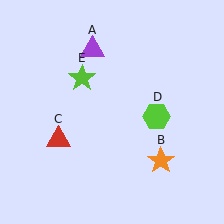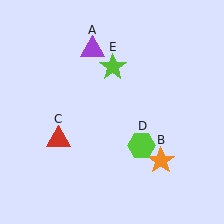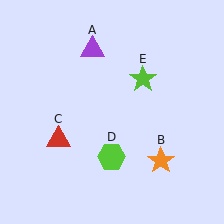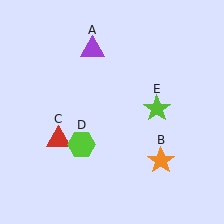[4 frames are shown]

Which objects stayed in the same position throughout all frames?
Purple triangle (object A) and orange star (object B) and red triangle (object C) remained stationary.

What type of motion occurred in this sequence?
The lime hexagon (object D), lime star (object E) rotated clockwise around the center of the scene.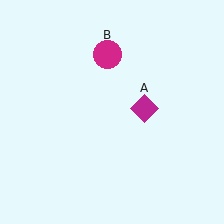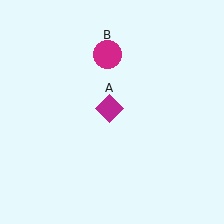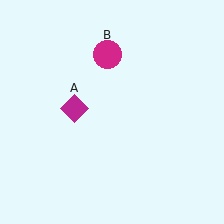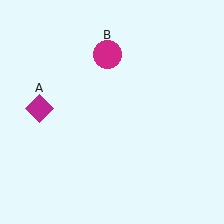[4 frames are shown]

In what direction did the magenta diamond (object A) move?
The magenta diamond (object A) moved left.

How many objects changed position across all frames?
1 object changed position: magenta diamond (object A).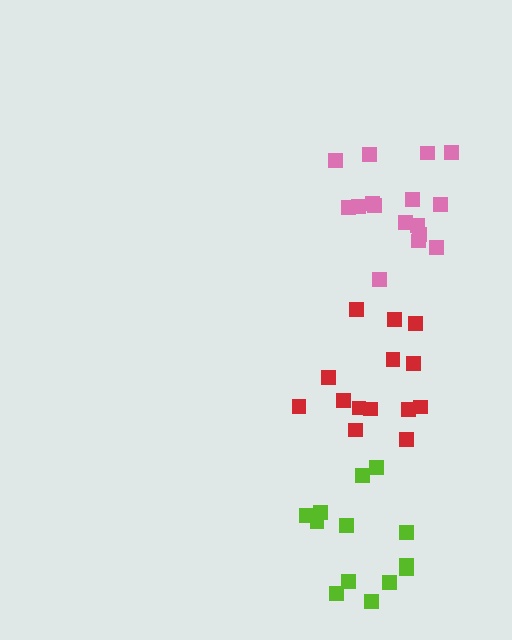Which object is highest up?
The pink cluster is topmost.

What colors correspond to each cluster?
The clusters are colored: red, lime, pink.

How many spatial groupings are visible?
There are 3 spatial groupings.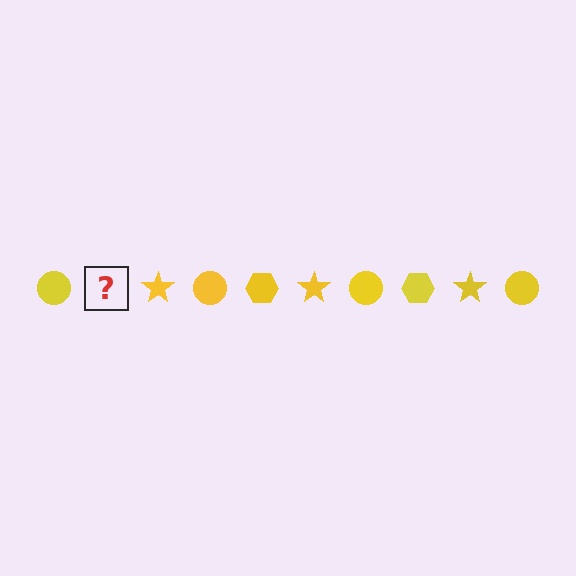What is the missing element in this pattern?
The missing element is a yellow hexagon.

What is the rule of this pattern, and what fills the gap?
The rule is that the pattern cycles through circle, hexagon, star shapes in yellow. The gap should be filled with a yellow hexagon.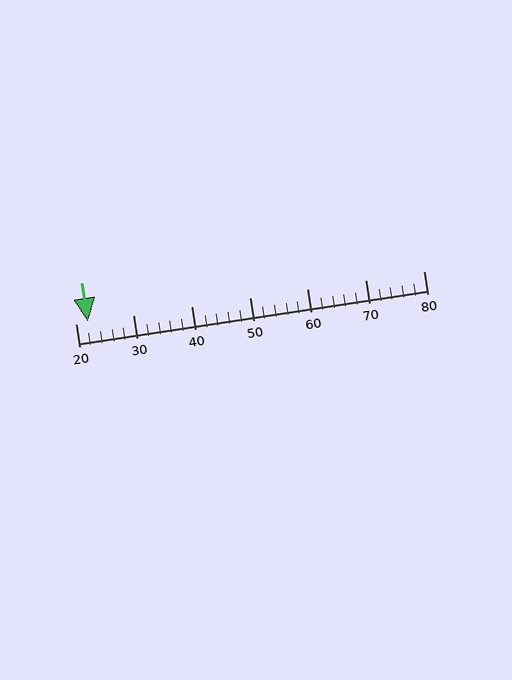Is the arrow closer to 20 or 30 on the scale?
The arrow is closer to 20.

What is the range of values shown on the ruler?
The ruler shows values from 20 to 80.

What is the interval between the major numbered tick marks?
The major tick marks are spaced 10 units apart.